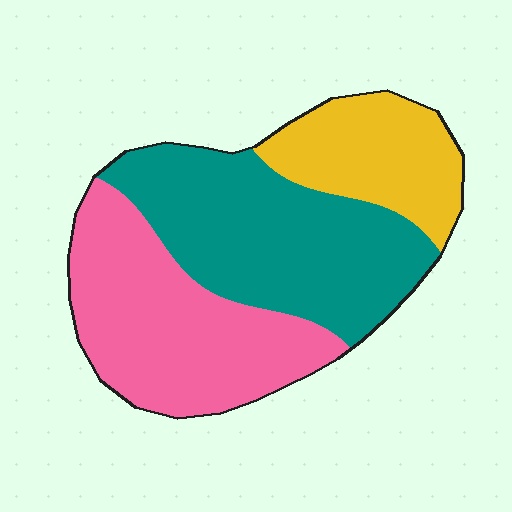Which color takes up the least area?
Yellow, at roughly 20%.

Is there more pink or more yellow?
Pink.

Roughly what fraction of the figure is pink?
Pink takes up about three eighths (3/8) of the figure.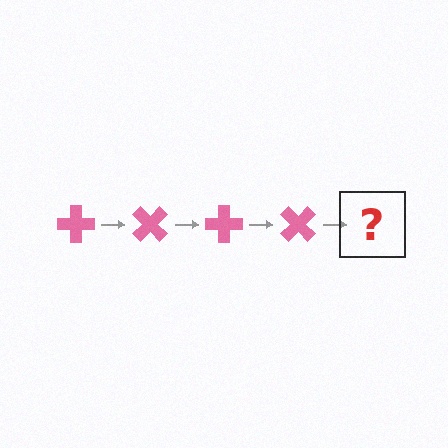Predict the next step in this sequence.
The next step is a pink cross rotated 180 degrees.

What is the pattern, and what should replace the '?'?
The pattern is that the cross rotates 45 degrees each step. The '?' should be a pink cross rotated 180 degrees.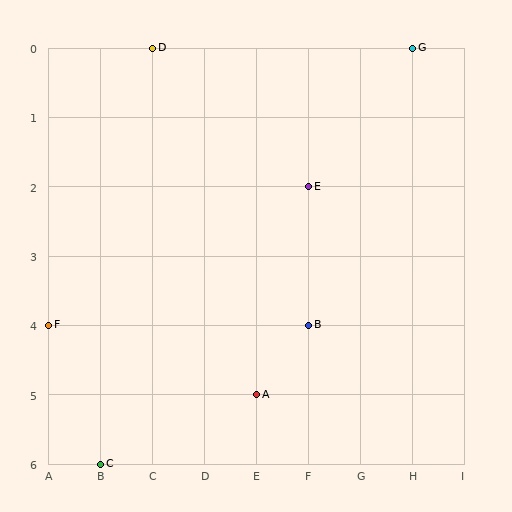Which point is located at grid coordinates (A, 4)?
Point F is at (A, 4).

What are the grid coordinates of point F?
Point F is at grid coordinates (A, 4).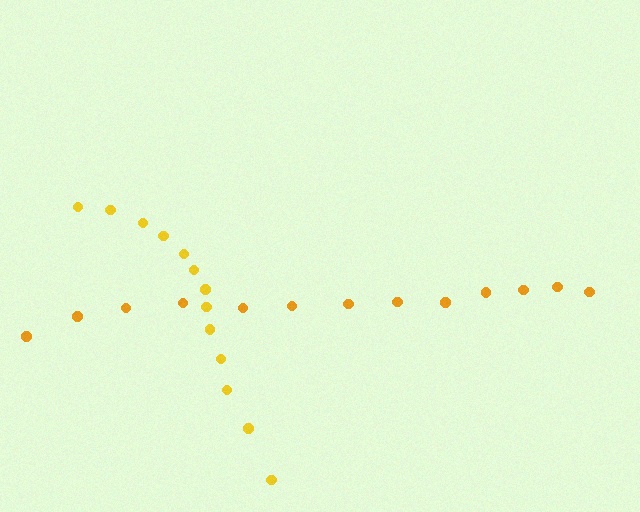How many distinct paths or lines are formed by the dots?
There are 2 distinct paths.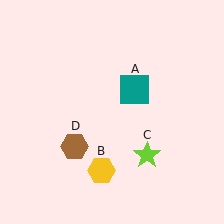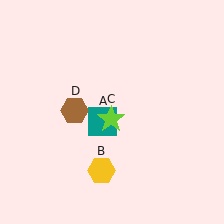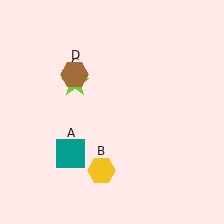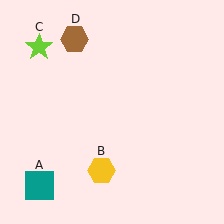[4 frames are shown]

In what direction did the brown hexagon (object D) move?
The brown hexagon (object D) moved up.